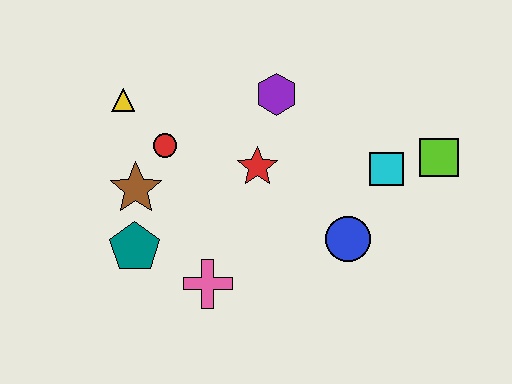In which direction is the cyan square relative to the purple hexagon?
The cyan square is to the right of the purple hexagon.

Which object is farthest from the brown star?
The lime square is farthest from the brown star.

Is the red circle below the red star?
No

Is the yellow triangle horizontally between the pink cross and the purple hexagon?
No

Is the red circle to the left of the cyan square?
Yes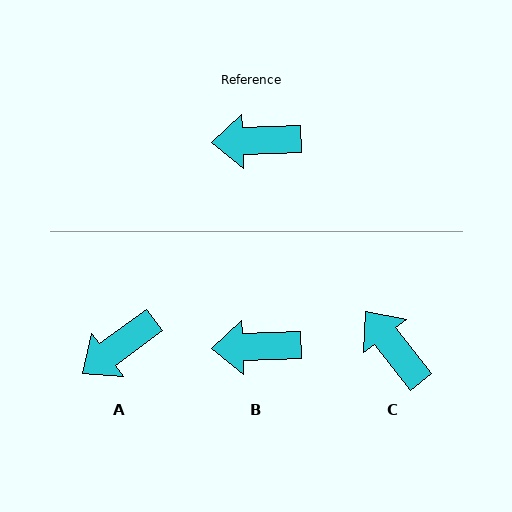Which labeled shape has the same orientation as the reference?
B.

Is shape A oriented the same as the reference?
No, it is off by about 34 degrees.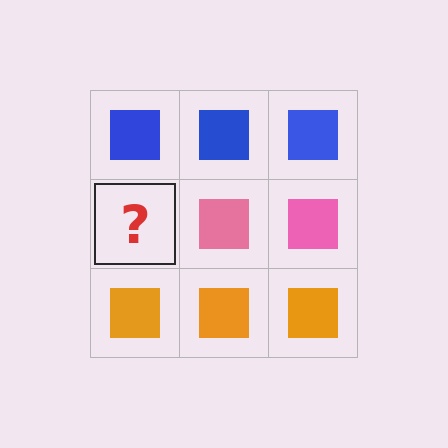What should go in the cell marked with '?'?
The missing cell should contain a pink square.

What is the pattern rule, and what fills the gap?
The rule is that each row has a consistent color. The gap should be filled with a pink square.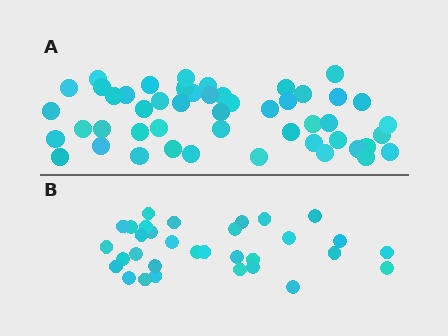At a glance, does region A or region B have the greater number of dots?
Region A (the top region) has more dots.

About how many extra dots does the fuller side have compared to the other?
Region A has approximately 15 more dots than region B.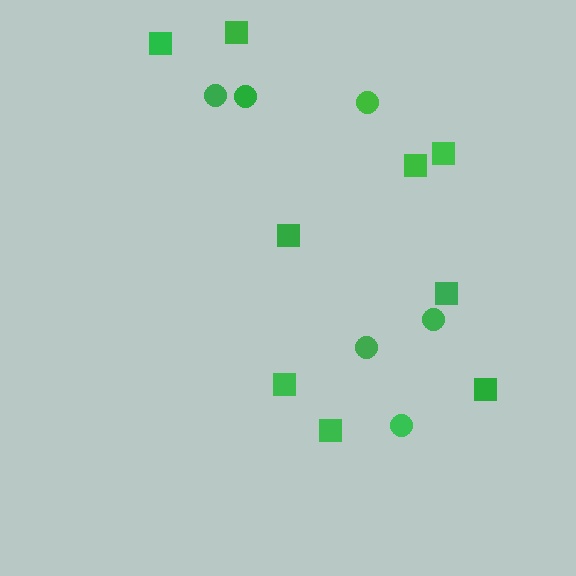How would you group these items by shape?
There are 2 groups: one group of squares (9) and one group of circles (6).